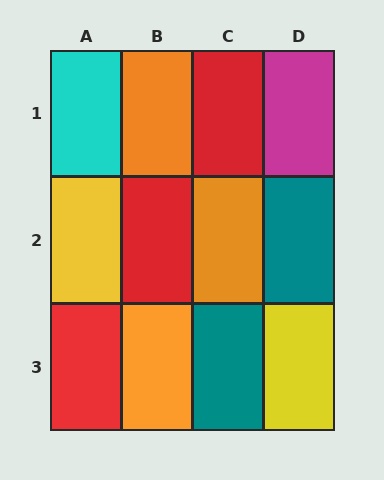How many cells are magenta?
1 cell is magenta.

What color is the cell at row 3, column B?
Orange.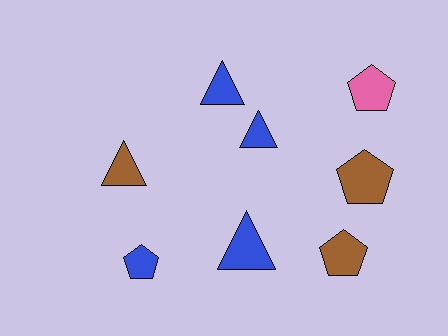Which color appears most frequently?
Blue, with 4 objects.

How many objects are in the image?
There are 8 objects.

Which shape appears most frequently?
Pentagon, with 4 objects.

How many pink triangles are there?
There are no pink triangles.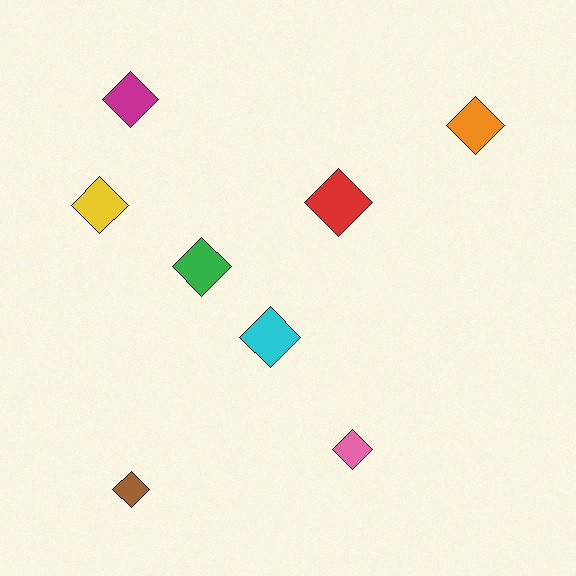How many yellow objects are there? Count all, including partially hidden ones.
There is 1 yellow object.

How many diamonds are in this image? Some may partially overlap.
There are 8 diamonds.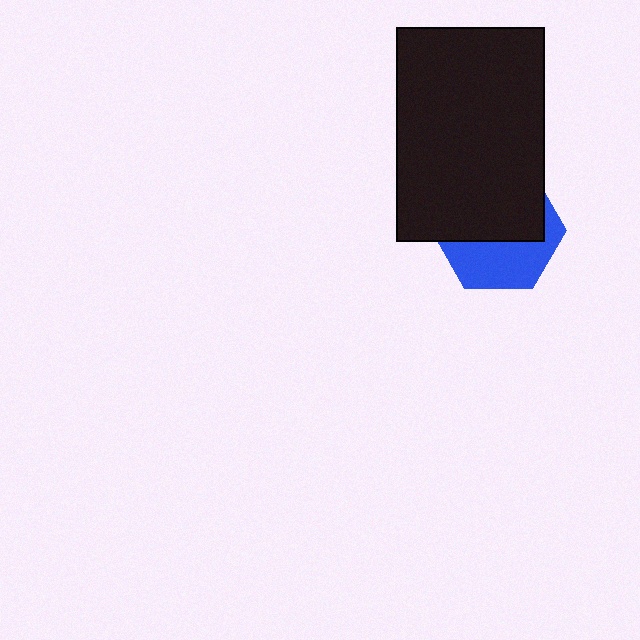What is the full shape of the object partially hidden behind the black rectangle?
The partially hidden object is a blue hexagon.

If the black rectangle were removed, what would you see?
You would see the complete blue hexagon.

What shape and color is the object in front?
The object in front is a black rectangle.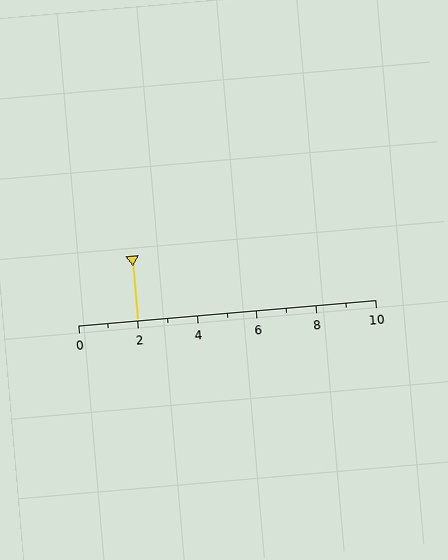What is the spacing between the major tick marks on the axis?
The major ticks are spaced 2 apart.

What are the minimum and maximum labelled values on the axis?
The axis runs from 0 to 10.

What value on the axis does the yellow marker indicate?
The marker indicates approximately 2.